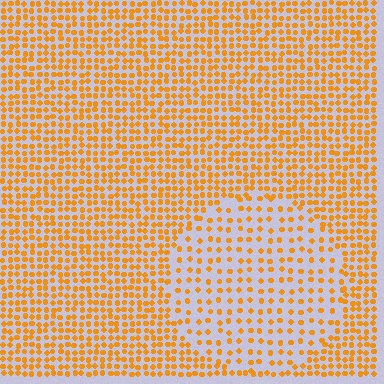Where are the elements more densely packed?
The elements are more densely packed outside the circle boundary.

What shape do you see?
I see a circle.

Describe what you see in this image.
The image contains small orange elements arranged at two different densities. A circle-shaped region is visible where the elements are less densely packed than the surrounding area.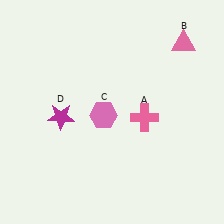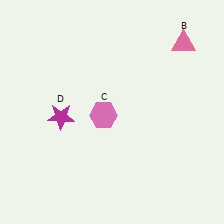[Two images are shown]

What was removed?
The pink cross (A) was removed in Image 2.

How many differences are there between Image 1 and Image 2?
There is 1 difference between the two images.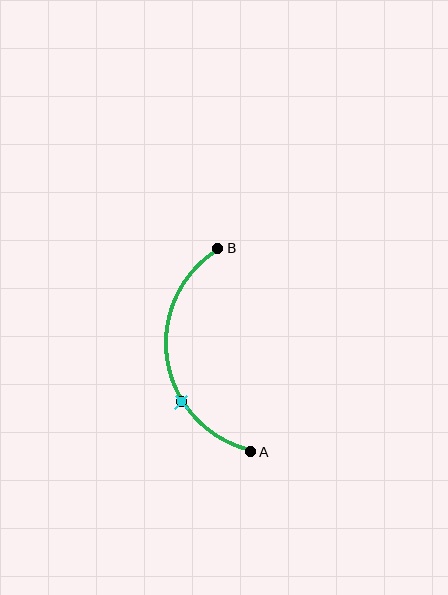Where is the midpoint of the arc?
The arc midpoint is the point on the curve farthest from the straight line joining A and B. It sits to the left of that line.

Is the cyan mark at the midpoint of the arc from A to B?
No. The cyan mark lies on the arc but is closer to endpoint A. The arc midpoint would be at the point on the curve equidistant along the arc from both A and B.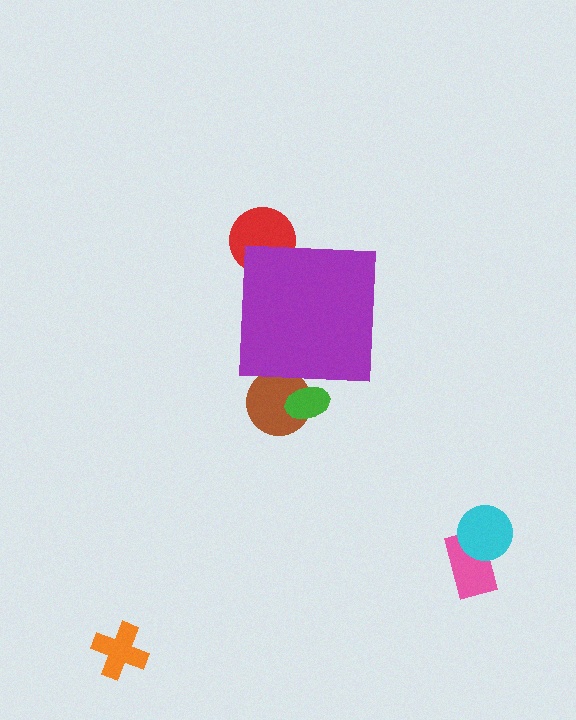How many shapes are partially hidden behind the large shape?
3 shapes are partially hidden.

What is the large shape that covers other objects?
A purple square.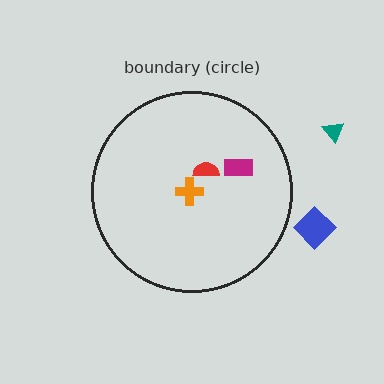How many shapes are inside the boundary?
3 inside, 2 outside.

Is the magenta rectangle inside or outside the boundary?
Inside.